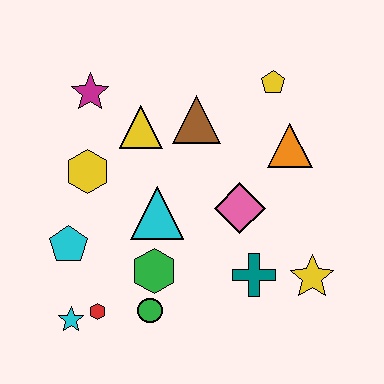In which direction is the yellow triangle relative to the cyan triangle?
The yellow triangle is above the cyan triangle.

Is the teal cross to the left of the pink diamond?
No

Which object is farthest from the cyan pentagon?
The yellow pentagon is farthest from the cyan pentagon.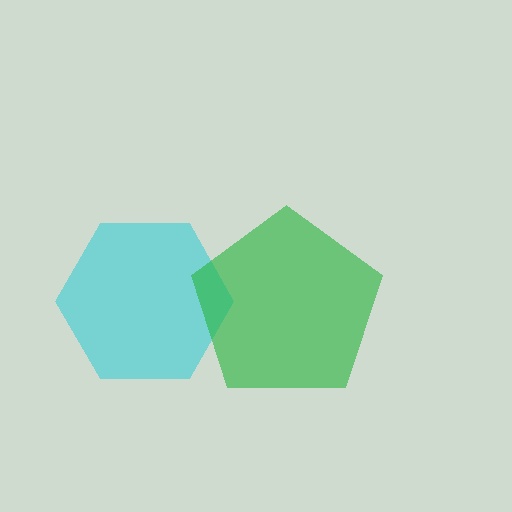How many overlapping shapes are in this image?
There are 2 overlapping shapes in the image.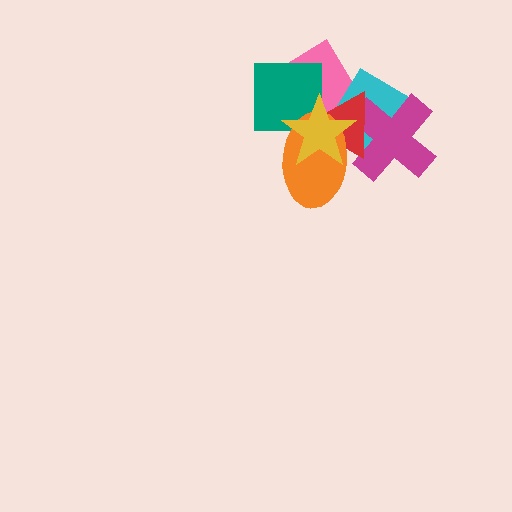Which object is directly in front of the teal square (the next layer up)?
The red triangle is directly in front of the teal square.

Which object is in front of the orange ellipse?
The yellow star is in front of the orange ellipse.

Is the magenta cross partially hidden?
Yes, it is partially covered by another shape.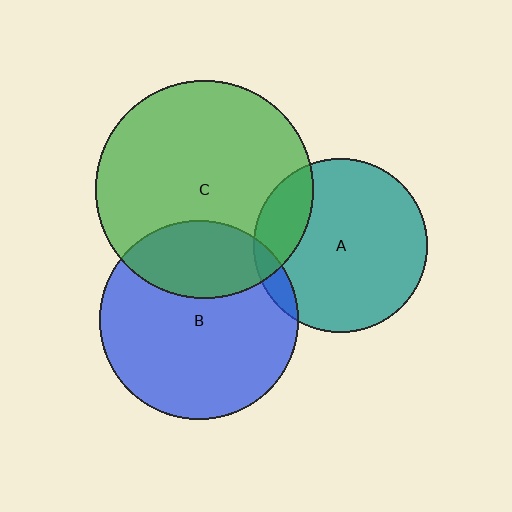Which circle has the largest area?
Circle C (green).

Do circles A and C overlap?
Yes.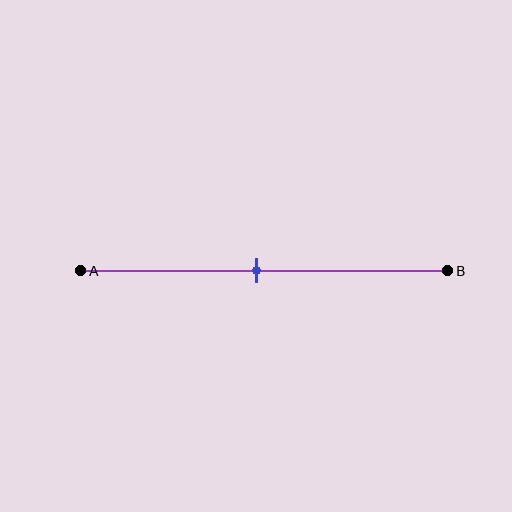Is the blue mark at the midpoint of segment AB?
Yes, the mark is approximately at the midpoint.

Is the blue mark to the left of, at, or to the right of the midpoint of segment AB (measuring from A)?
The blue mark is approximately at the midpoint of segment AB.